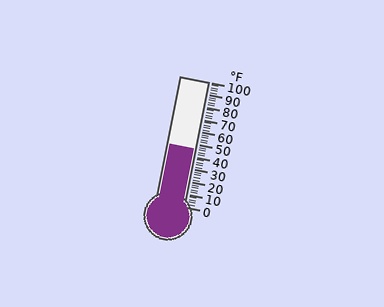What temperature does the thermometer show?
The thermometer shows approximately 46°F.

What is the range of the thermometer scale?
The thermometer scale ranges from 0°F to 100°F.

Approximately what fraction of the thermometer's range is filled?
The thermometer is filled to approximately 45% of its range.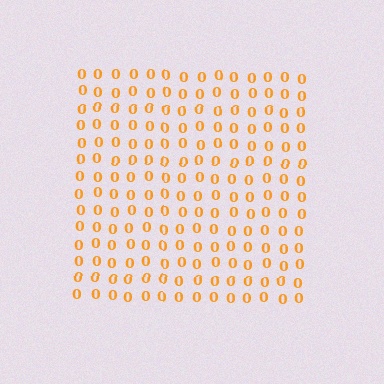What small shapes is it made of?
It is made of small digit 0's.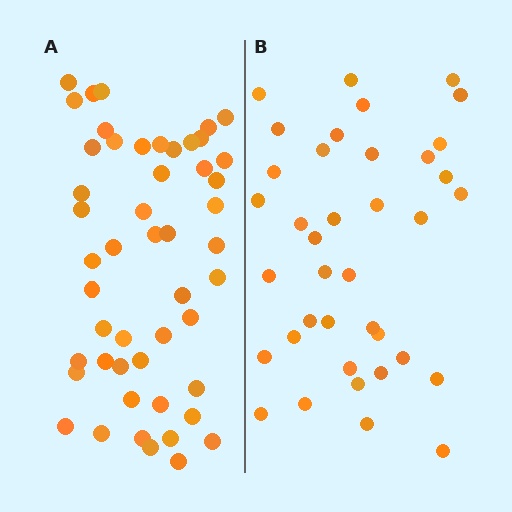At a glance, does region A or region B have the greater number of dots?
Region A (the left region) has more dots.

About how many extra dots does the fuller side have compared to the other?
Region A has roughly 12 or so more dots than region B.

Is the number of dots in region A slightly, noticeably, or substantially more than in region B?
Region A has noticeably more, but not dramatically so. The ratio is roughly 1.3 to 1.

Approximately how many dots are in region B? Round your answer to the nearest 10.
About 40 dots. (The exact count is 38, which rounds to 40.)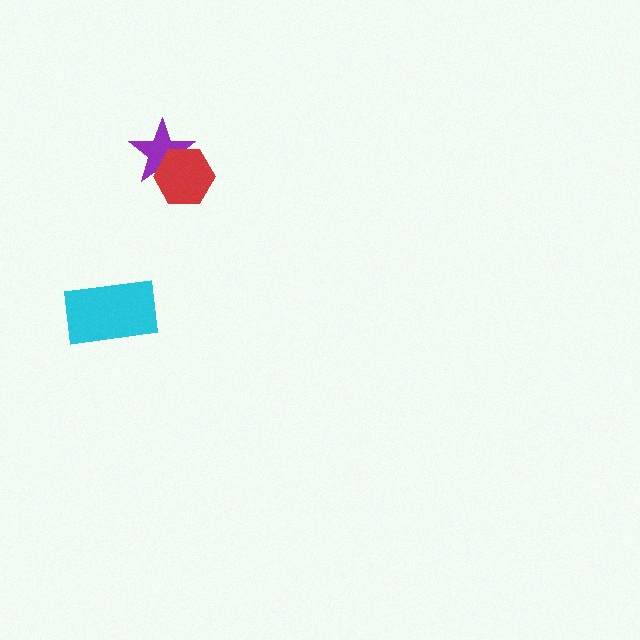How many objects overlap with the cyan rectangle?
0 objects overlap with the cyan rectangle.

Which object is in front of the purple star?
The red hexagon is in front of the purple star.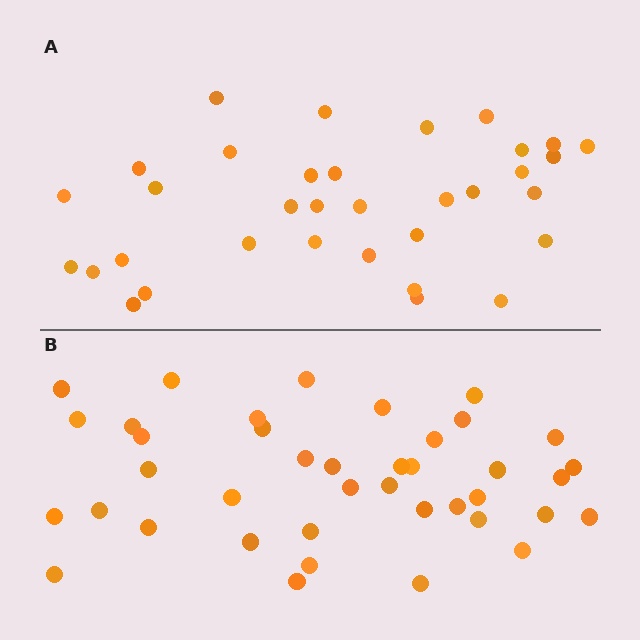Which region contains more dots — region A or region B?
Region B (the bottom region) has more dots.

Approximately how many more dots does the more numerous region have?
Region B has about 6 more dots than region A.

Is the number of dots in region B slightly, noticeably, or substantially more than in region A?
Region B has only slightly more — the two regions are fairly close. The ratio is roughly 1.2 to 1.